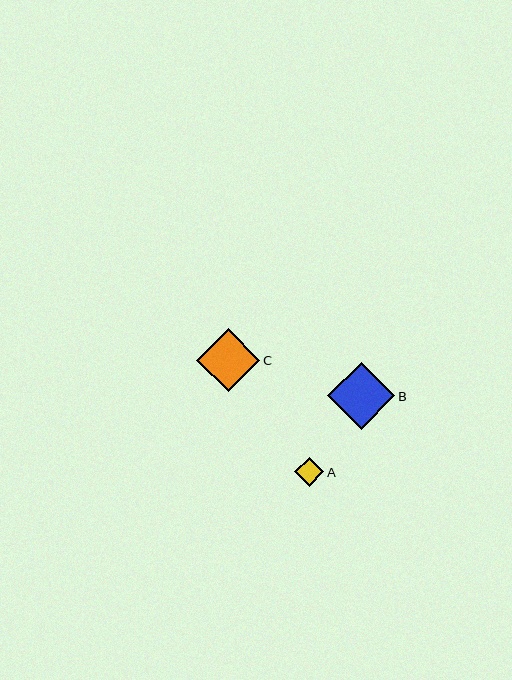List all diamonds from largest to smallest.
From largest to smallest: B, C, A.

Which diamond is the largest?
Diamond B is the largest with a size of approximately 67 pixels.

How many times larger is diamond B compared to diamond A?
Diamond B is approximately 2.3 times the size of diamond A.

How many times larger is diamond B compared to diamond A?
Diamond B is approximately 2.3 times the size of diamond A.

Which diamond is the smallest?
Diamond A is the smallest with a size of approximately 29 pixels.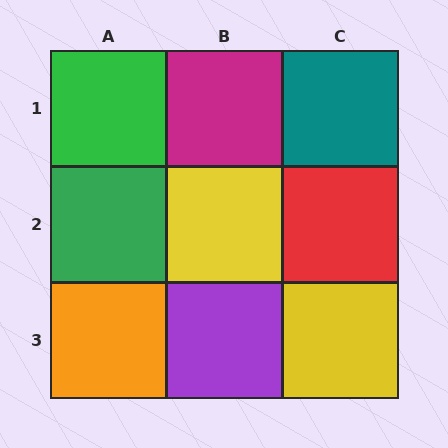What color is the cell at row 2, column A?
Green.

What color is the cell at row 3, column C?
Yellow.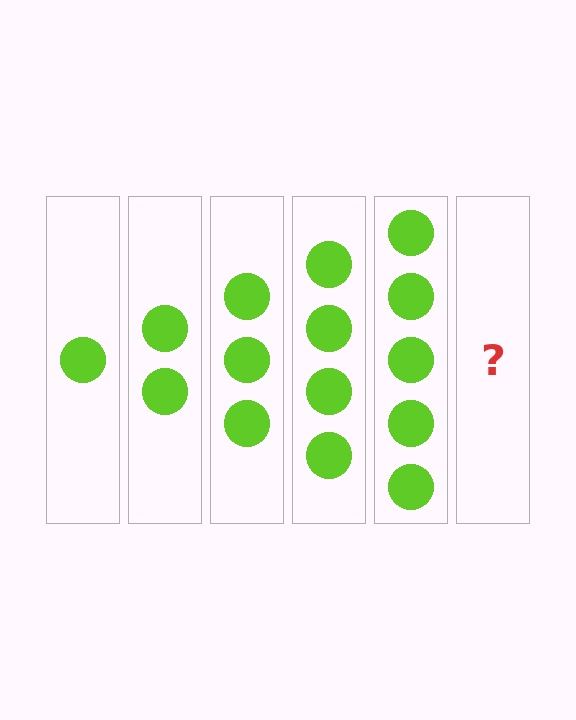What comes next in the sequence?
The next element should be 6 circles.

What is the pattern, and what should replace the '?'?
The pattern is that each step adds one more circle. The '?' should be 6 circles.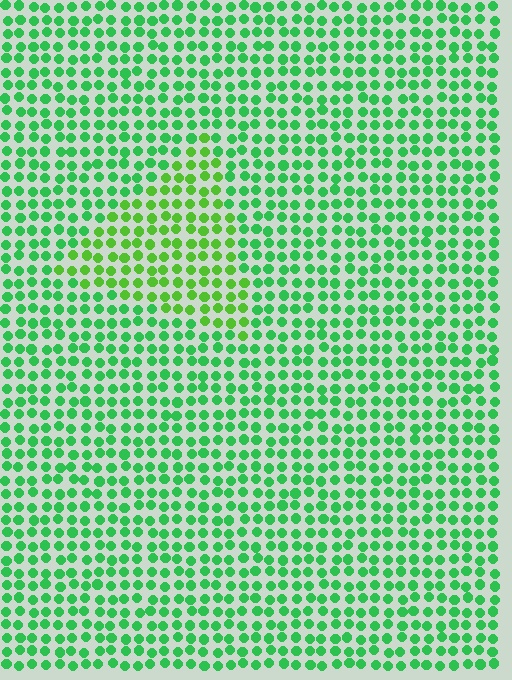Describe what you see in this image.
The image is filled with small green elements in a uniform arrangement. A triangle-shaped region is visible where the elements are tinted to a slightly different hue, forming a subtle color boundary.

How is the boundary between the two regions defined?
The boundary is defined purely by a slight shift in hue (about 28 degrees). Spacing, size, and orientation are identical on both sides.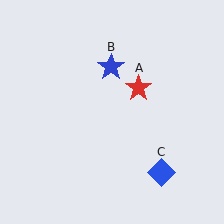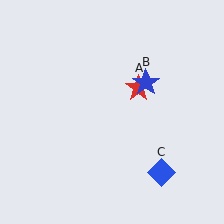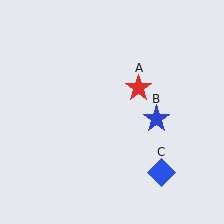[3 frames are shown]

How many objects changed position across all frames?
1 object changed position: blue star (object B).